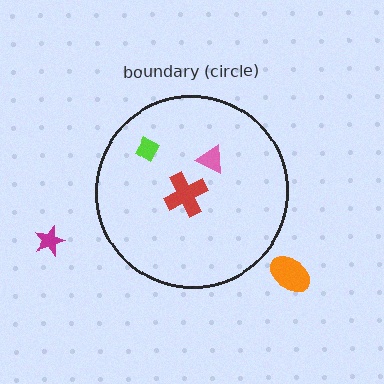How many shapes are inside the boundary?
3 inside, 2 outside.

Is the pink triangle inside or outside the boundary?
Inside.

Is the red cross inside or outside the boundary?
Inside.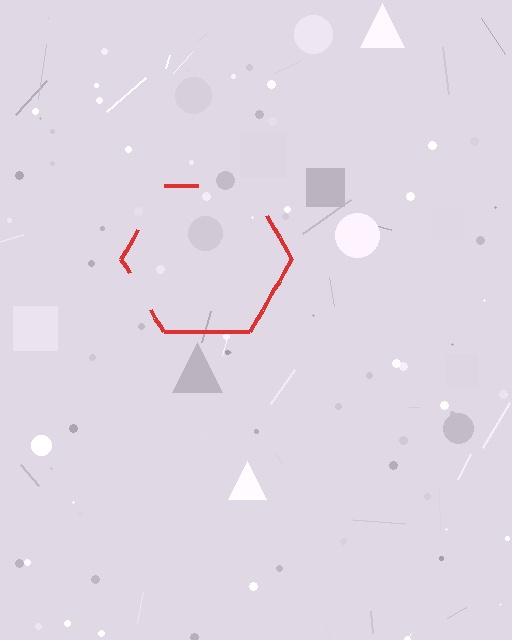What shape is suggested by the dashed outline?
The dashed outline suggests a hexagon.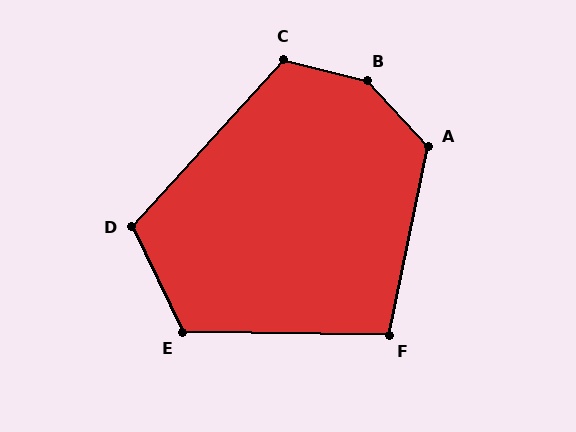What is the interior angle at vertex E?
Approximately 117 degrees (obtuse).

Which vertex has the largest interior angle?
B, at approximately 147 degrees.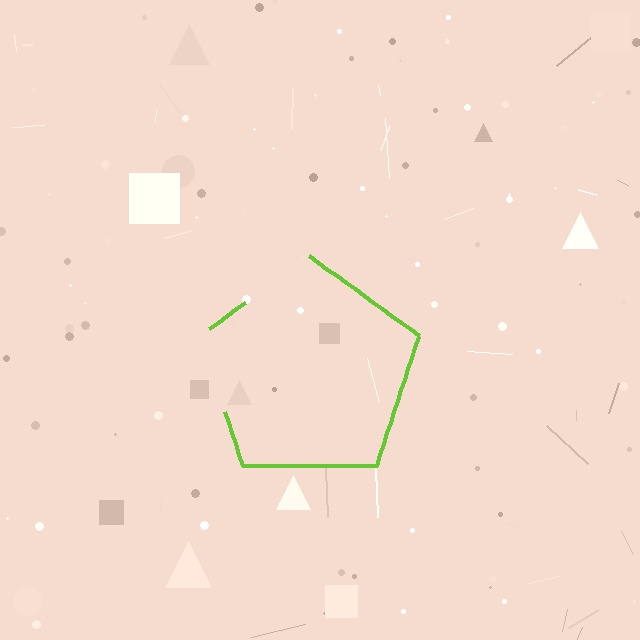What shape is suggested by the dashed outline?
The dashed outline suggests a pentagon.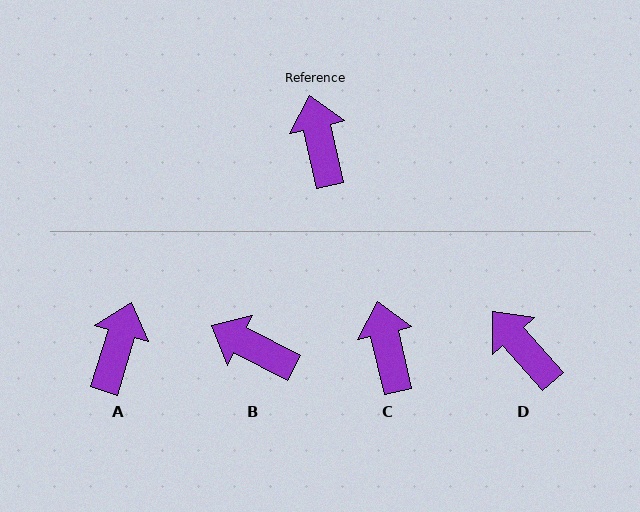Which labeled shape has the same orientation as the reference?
C.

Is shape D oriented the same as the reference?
No, it is off by about 28 degrees.